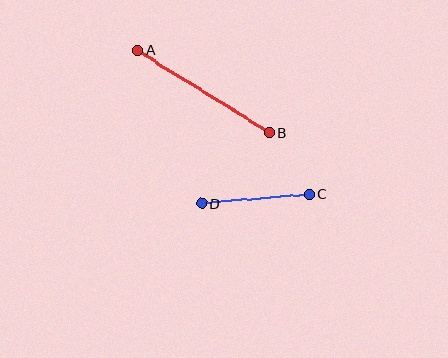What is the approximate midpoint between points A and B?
The midpoint is at approximately (203, 92) pixels.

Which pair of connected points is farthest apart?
Points A and B are farthest apart.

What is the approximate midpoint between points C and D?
The midpoint is at approximately (255, 199) pixels.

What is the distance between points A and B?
The distance is approximately 155 pixels.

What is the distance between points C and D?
The distance is approximately 107 pixels.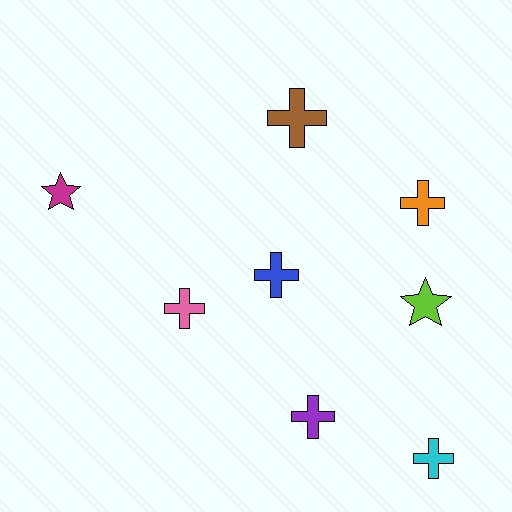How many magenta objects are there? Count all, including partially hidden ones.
There is 1 magenta object.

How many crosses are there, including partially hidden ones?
There are 6 crosses.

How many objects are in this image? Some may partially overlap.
There are 8 objects.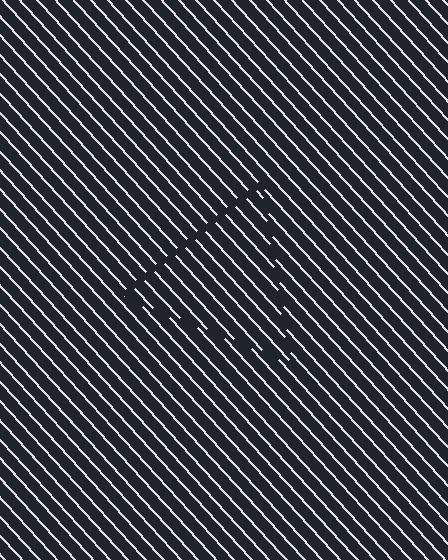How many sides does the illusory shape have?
3 sides — the line-ends trace a triangle.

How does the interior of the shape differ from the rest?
The interior of the shape contains the same grating, shifted by half a period — the contour is defined by the phase discontinuity where line-ends from the inner and outer gratings abut.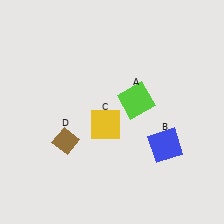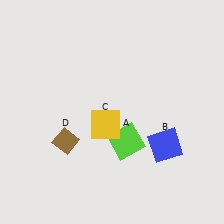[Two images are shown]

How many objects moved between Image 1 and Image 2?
1 object moved between the two images.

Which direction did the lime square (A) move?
The lime square (A) moved down.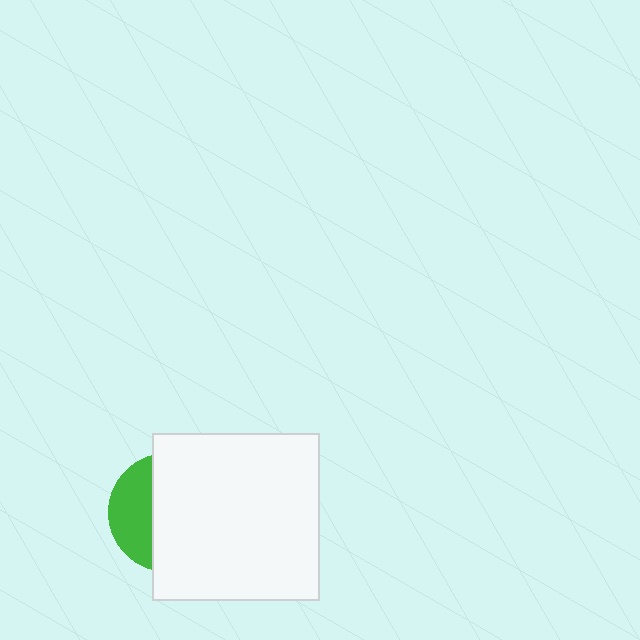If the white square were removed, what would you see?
You would see the complete green circle.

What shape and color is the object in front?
The object in front is a white square.